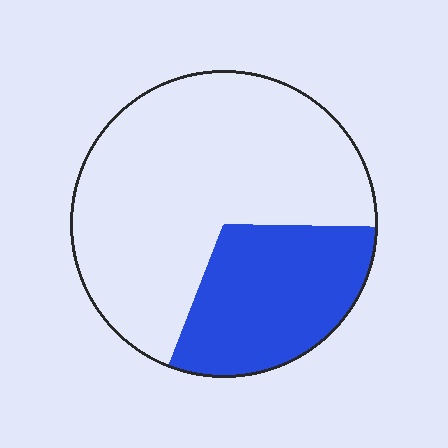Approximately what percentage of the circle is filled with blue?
Approximately 30%.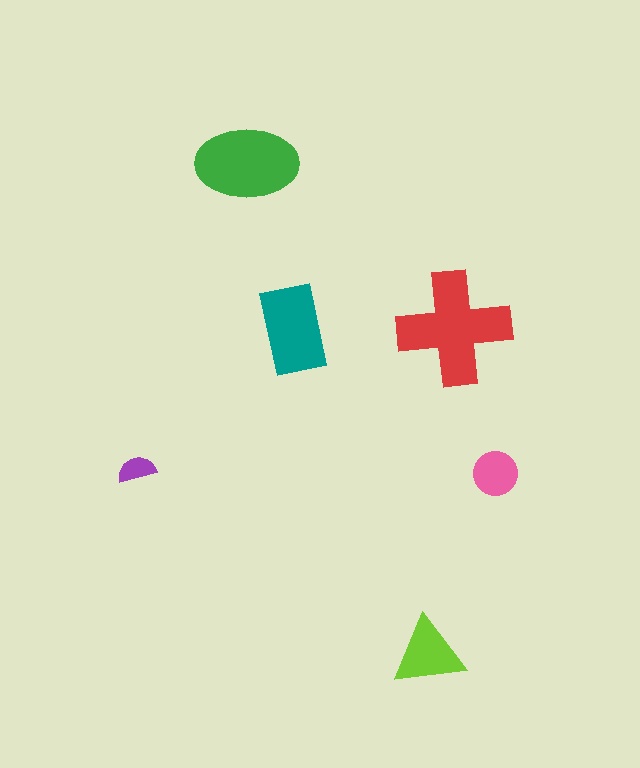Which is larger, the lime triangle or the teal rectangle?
The teal rectangle.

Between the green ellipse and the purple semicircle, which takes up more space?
The green ellipse.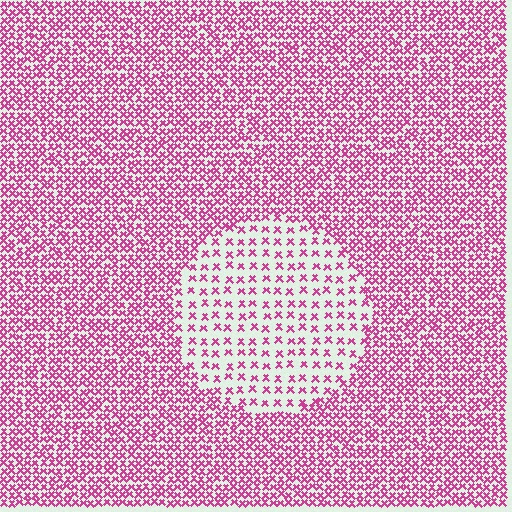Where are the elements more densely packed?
The elements are more densely packed outside the circle boundary.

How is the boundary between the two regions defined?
The boundary is defined by a change in element density (approximately 2.4x ratio). All elements are the same color, size, and shape.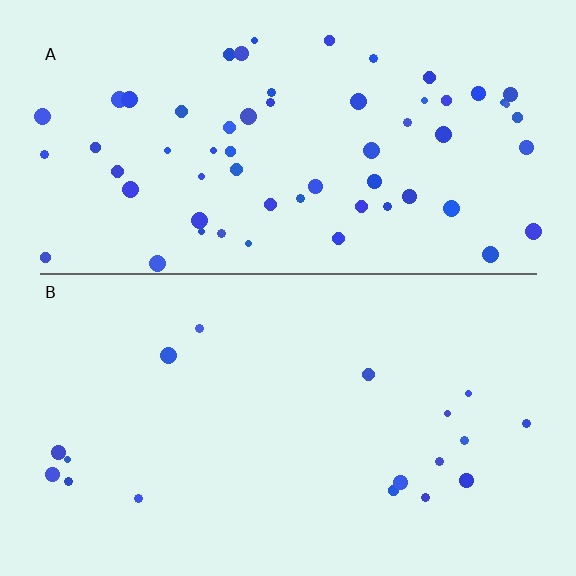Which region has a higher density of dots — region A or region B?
A (the top).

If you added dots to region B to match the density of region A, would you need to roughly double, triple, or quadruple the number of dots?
Approximately triple.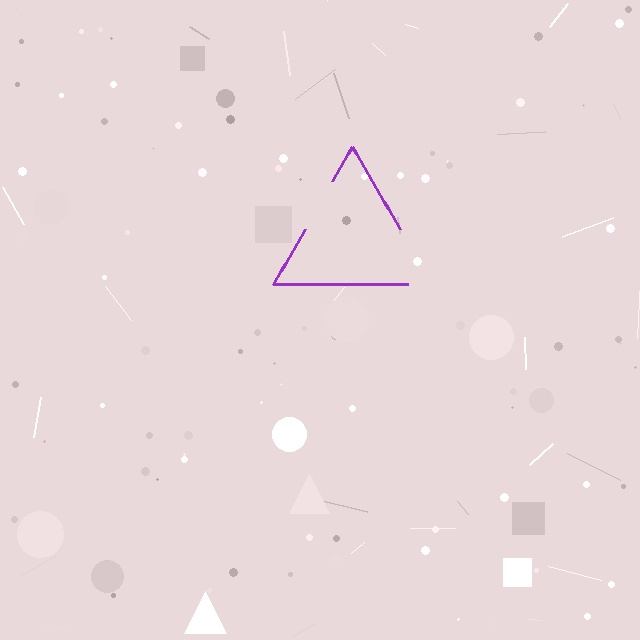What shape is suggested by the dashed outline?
The dashed outline suggests a triangle.